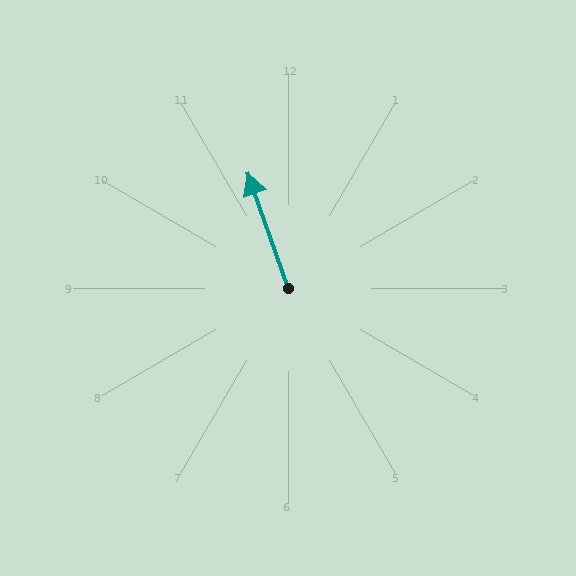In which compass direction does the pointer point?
North.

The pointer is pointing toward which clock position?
Roughly 11 o'clock.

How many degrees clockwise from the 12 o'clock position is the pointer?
Approximately 341 degrees.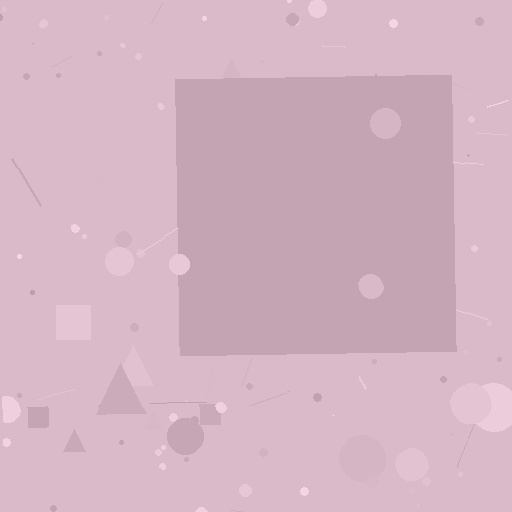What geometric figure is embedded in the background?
A square is embedded in the background.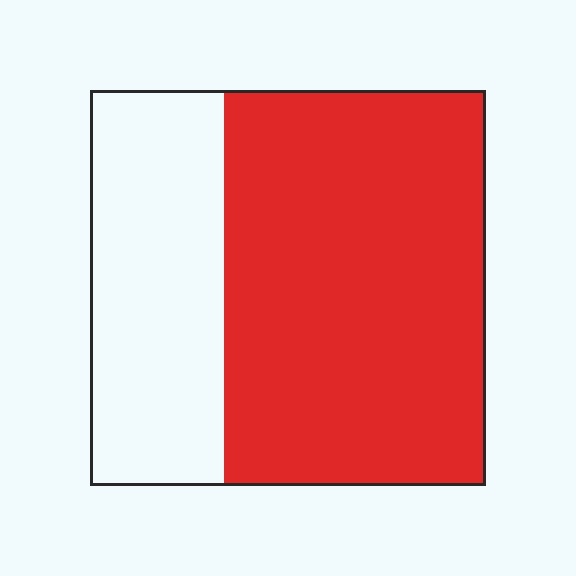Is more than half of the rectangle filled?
Yes.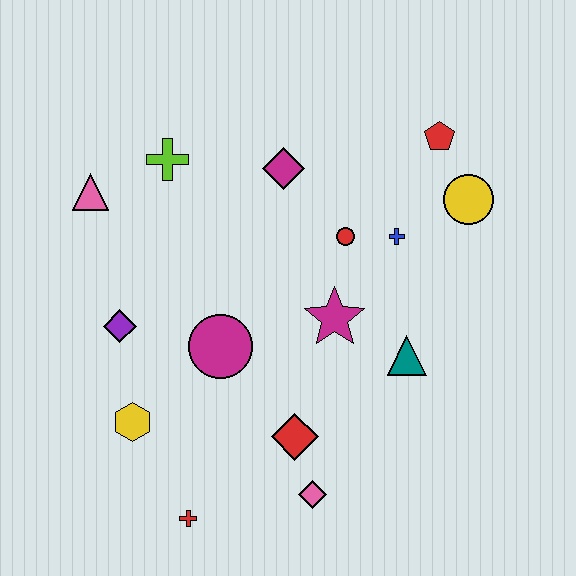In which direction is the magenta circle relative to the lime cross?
The magenta circle is below the lime cross.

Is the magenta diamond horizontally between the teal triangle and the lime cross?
Yes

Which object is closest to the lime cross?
The pink triangle is closest to the lime cross.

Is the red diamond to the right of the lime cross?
Yes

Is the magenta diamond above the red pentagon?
No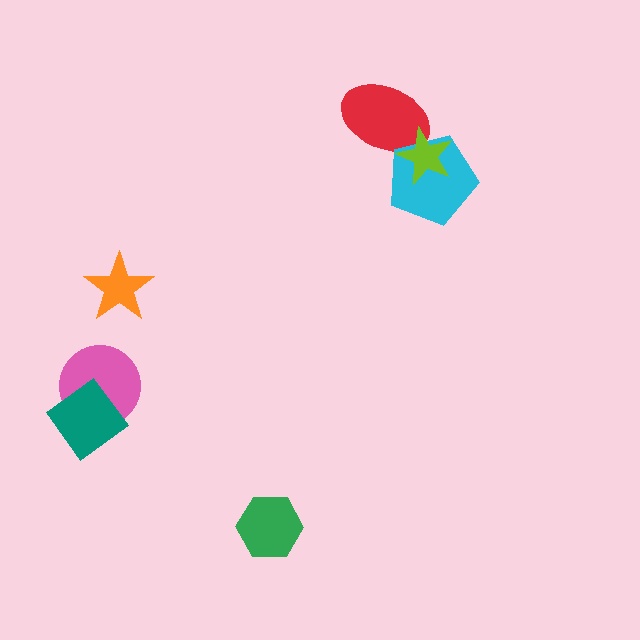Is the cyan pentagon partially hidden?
Yes, it is partially covered by another shape.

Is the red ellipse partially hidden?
Yes, it is partially covered by another shape.